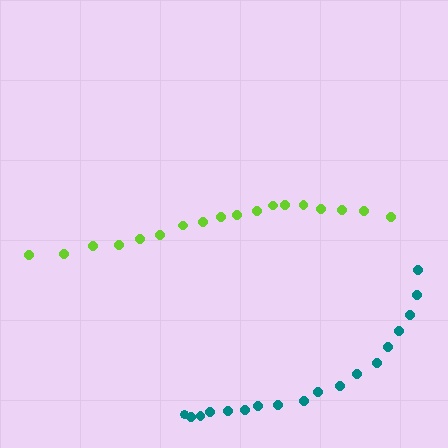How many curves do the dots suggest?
There are 2 distinct paths.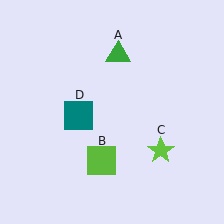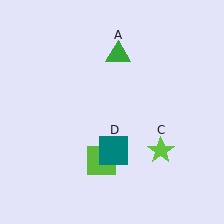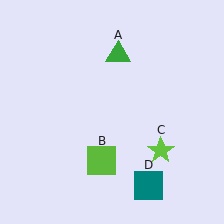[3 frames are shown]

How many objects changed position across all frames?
1 object changed position: teal square (object D).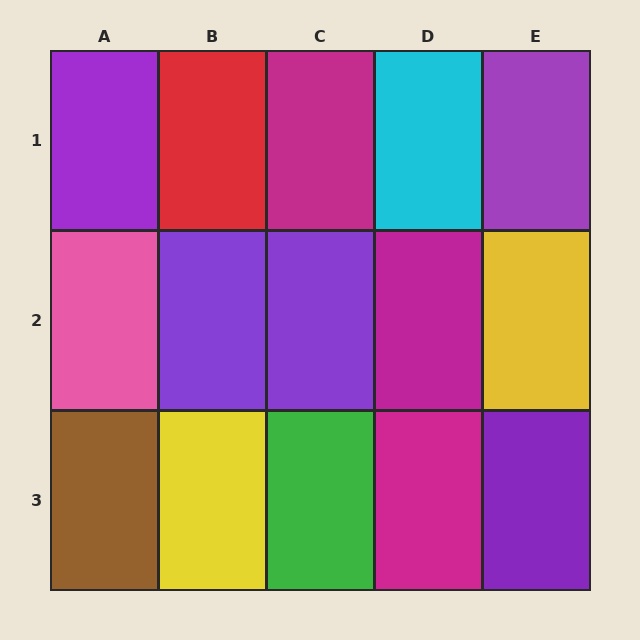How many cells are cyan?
1 cell is cyan.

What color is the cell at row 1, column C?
Magenta.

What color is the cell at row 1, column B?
Red.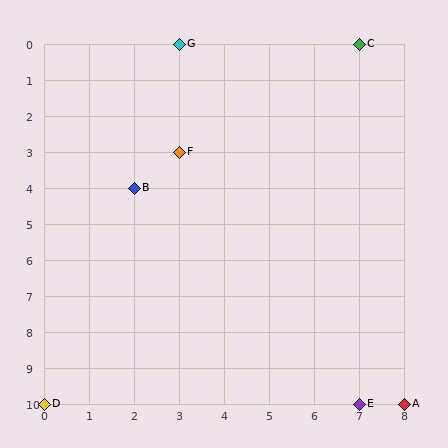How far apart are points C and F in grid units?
Points C and F are 4 columns and 3 rows apart (about 5.0 grid units diagonally).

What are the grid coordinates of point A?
Point A is at grid coordinates (8, 10).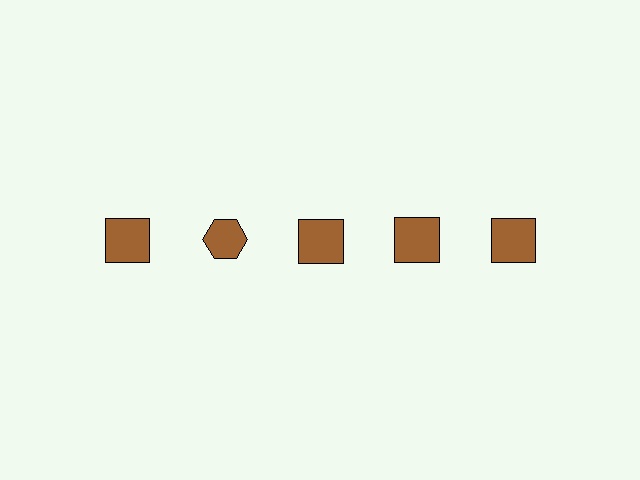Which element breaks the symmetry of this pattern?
The brown hexagon in the top row, second from left column breaks the symmetry. All other shapes are brown squares.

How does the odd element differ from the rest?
It has a different shape: hexagon instead of square.